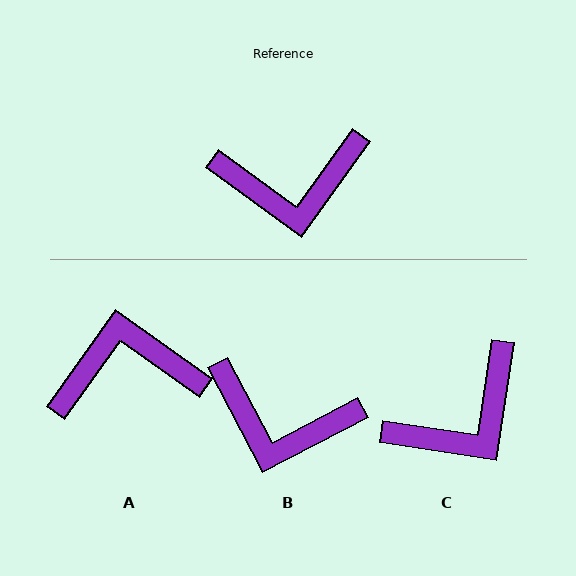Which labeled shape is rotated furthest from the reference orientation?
A, about 179 degrees away.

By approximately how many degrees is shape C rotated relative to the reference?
Approximately 27 degrees counter-clockwise.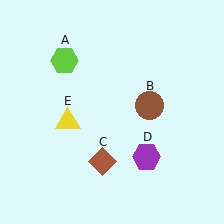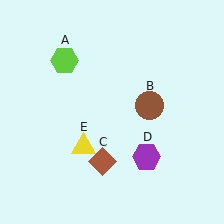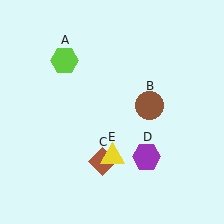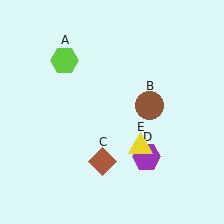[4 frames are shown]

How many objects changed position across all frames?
1 object changed position: yellow triangle (object E).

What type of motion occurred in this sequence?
The yellow triangle (object E) rotated counterclockwise around the center of the scene.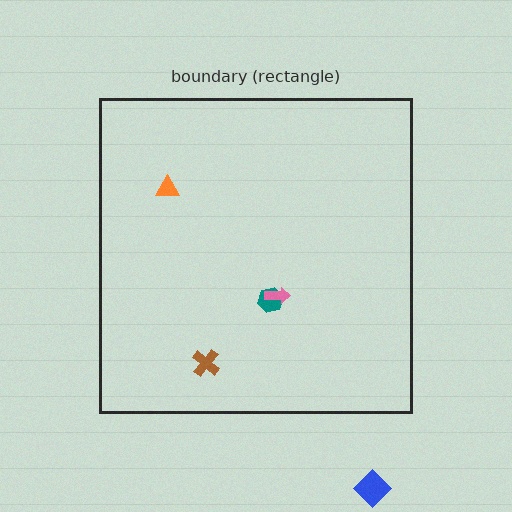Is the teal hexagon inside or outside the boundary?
Inside.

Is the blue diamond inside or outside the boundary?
Outside.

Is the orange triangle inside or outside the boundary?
Inside.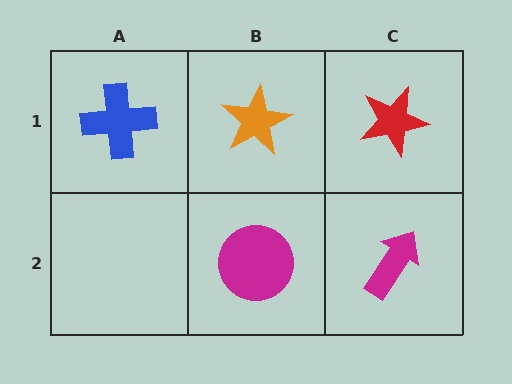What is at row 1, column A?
A blue cross.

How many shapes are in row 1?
3 shapes.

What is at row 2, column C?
A magenta arrow.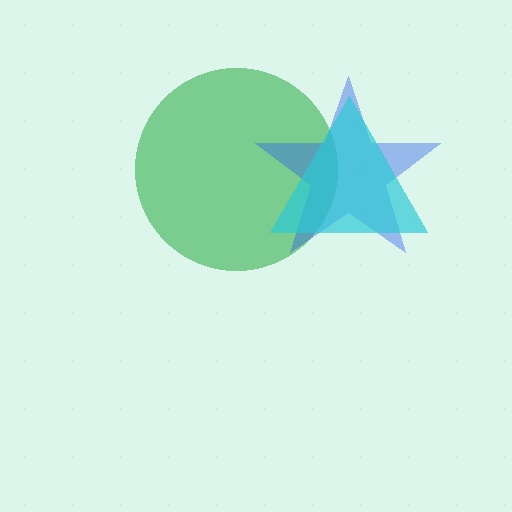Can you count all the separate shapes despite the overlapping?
Yes, there are 3 separate shapes.